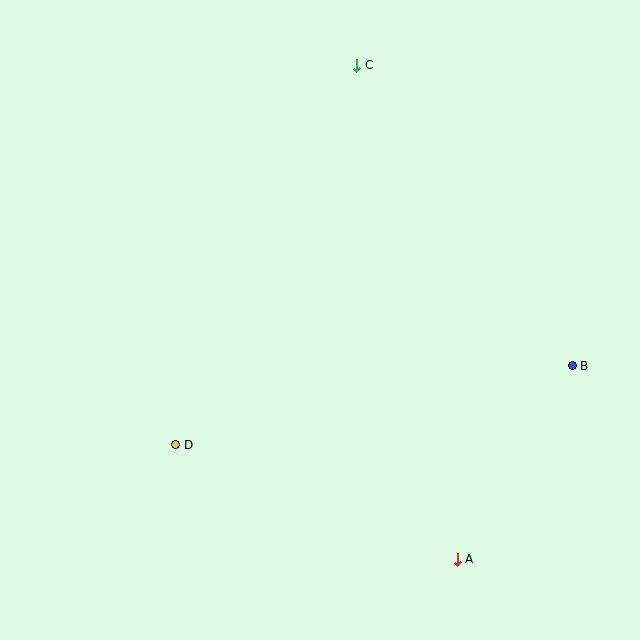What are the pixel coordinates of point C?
Point C is at (357, 65).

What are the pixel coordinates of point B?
Point B is at (572, 366).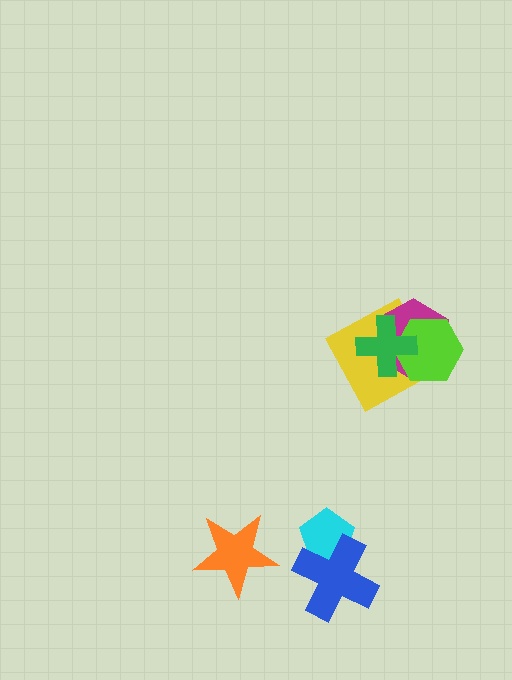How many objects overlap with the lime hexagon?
3 objects overlap with the lime hexagon.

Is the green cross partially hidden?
No, no other shape covers it.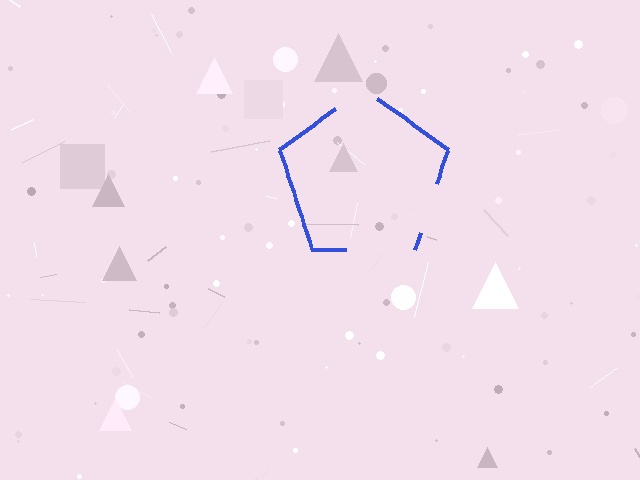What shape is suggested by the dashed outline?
The dashed outline suggests a pentagon.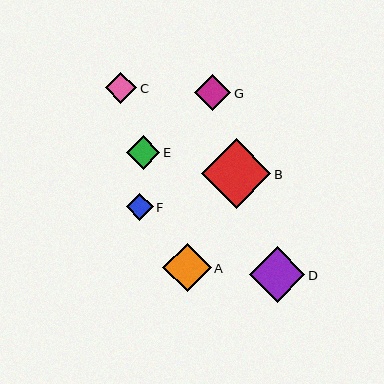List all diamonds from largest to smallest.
From largest to smallest: B, D, A, G, E, C, F.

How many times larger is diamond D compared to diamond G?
Diamond D is approximately 1.5 times the size of diamond G.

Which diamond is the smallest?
Diamond F is the smallest with a size of approximately 27 pixels.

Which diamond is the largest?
Diamond B is the largest with a size of approximately 69 pixels.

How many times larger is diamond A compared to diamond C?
Diamond A is approximately 1.6 times the size of diamond C.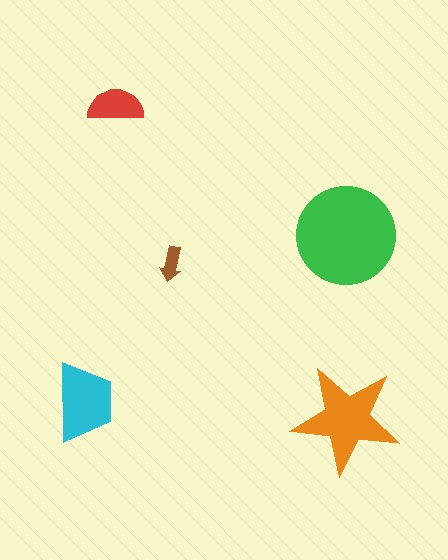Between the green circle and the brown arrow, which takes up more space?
The green circle.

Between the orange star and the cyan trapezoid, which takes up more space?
The orange star.